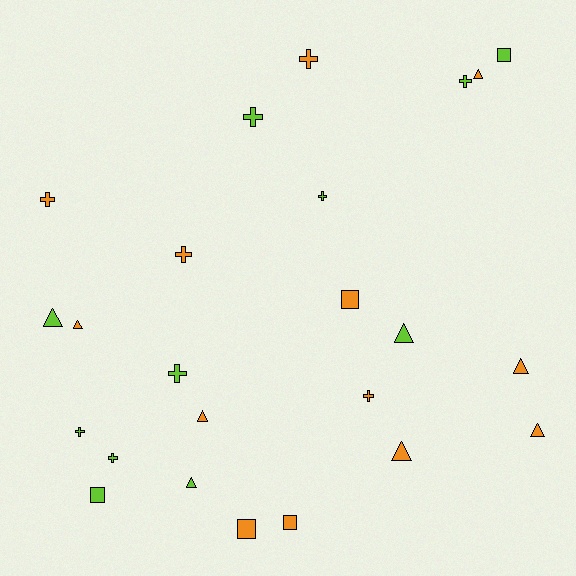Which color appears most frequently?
Orange, with 13 objects.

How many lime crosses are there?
There are 6 lime crosses.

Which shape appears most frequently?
Cross, with 10 objects.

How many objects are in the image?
There are 24 objects.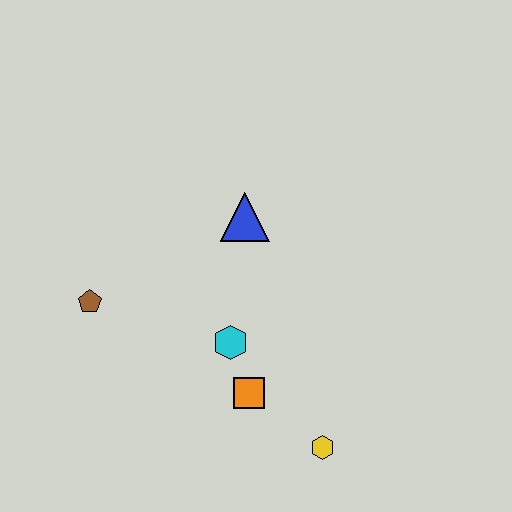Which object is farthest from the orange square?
The brown pentagon is farthest from the orange square.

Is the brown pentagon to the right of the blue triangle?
No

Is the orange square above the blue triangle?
No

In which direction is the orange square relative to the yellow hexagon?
The orange square is to the left of the yellow hexagon.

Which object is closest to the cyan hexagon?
The orange square is closest to the cyan hexagon.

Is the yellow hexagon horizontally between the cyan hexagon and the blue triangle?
No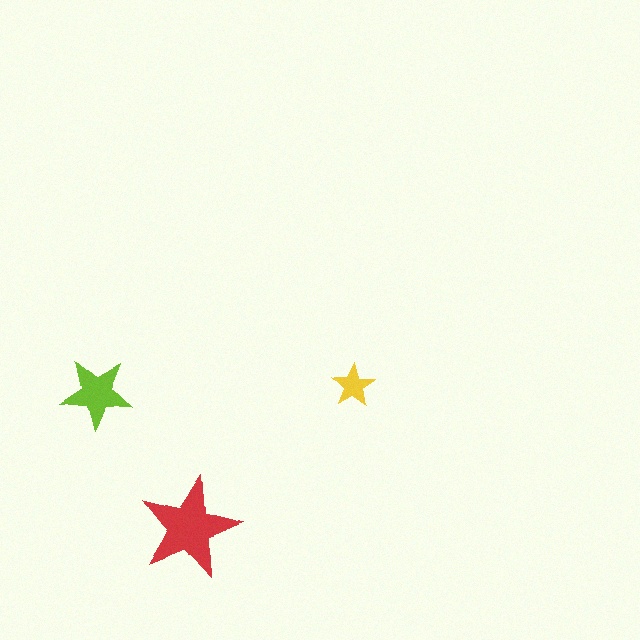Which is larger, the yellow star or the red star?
The red one.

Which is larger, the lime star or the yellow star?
The lime one.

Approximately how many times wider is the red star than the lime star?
About 1.5 times wider.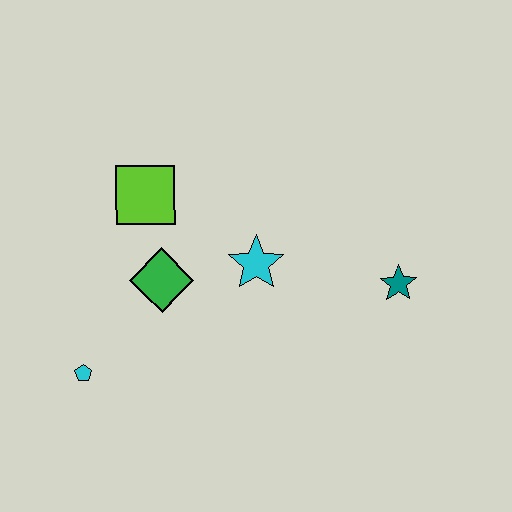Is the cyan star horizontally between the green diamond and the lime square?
No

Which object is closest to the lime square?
The green diamond is closest to the lime square.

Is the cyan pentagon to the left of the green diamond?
Yes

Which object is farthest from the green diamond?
The teal star is farthest from the green diamond.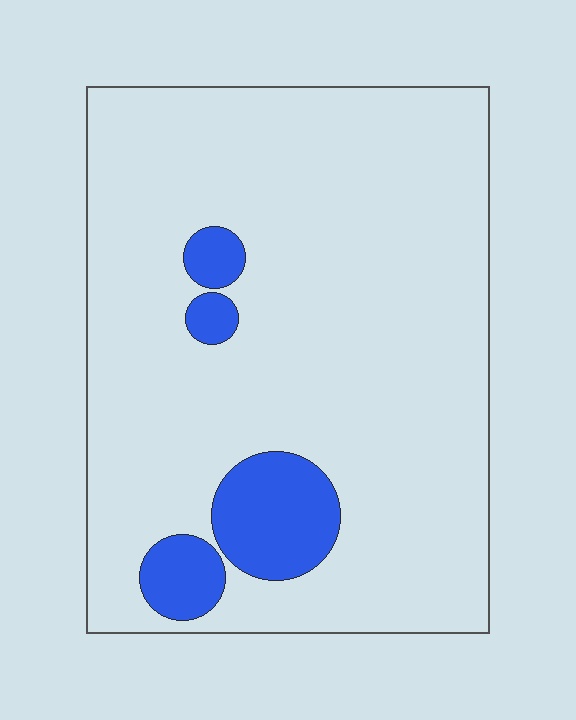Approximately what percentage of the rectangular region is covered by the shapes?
Approximately 10%.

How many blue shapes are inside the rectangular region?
4.